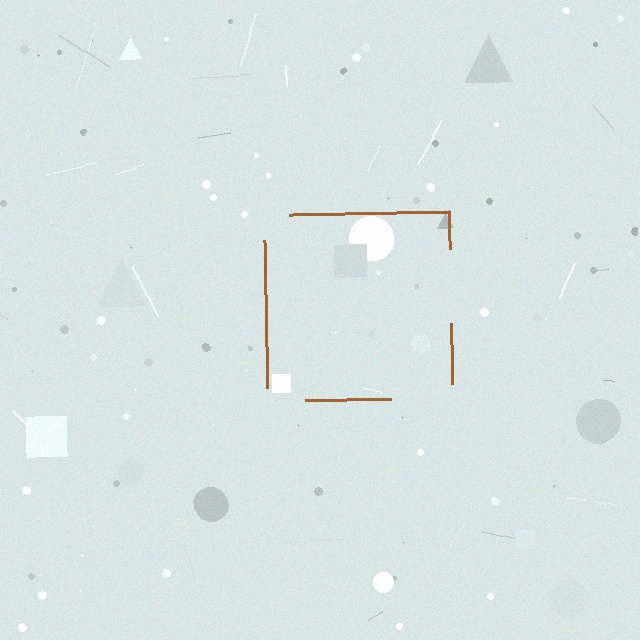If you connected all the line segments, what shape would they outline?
They would outline a square.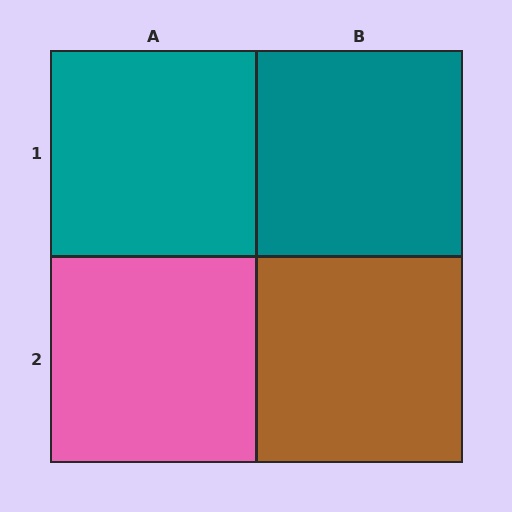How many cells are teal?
2 cells are teal.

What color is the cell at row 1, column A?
Teal.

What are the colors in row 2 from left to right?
Pink, brown.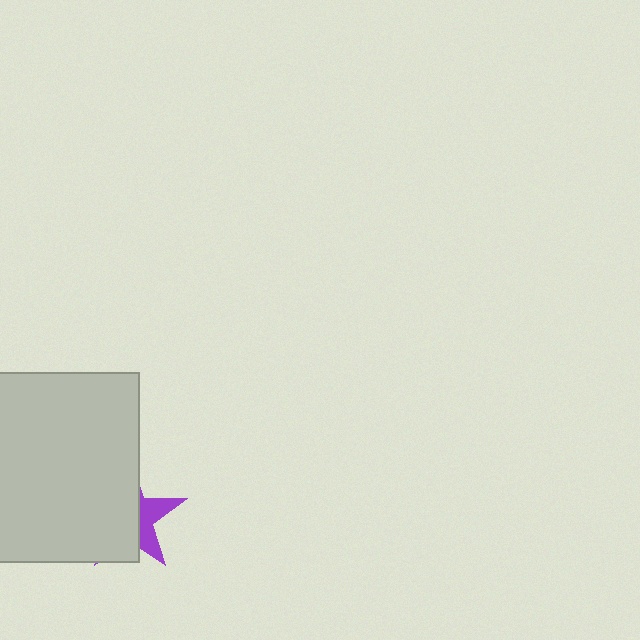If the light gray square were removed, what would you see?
You would see the complete purple star.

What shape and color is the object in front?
The object in front is a light gray square.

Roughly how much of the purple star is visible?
A small part of it is visible (roughly 33%).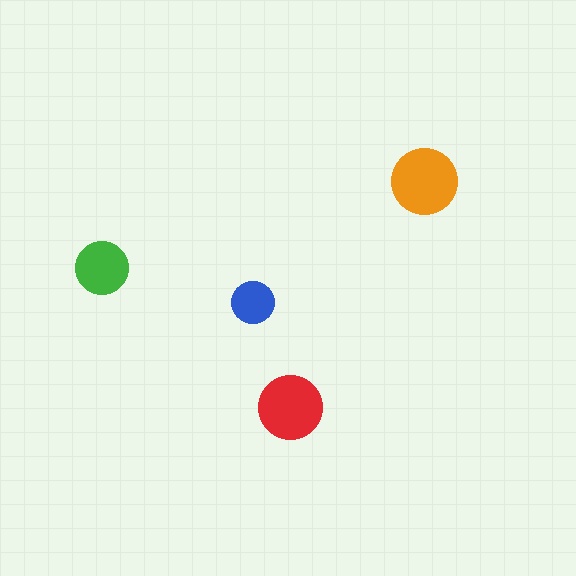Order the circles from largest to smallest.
the orange one, the red one, the green one, the blue one.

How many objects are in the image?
There are 4 objects in the image.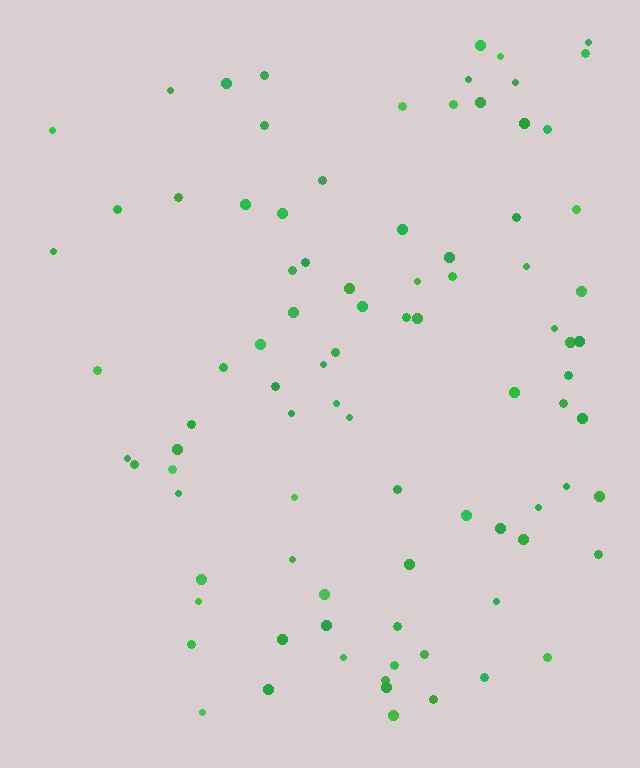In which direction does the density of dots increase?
From left to right, with the right side densest.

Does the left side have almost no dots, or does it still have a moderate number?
Still a moderate number, just noticeably fewer than the right.